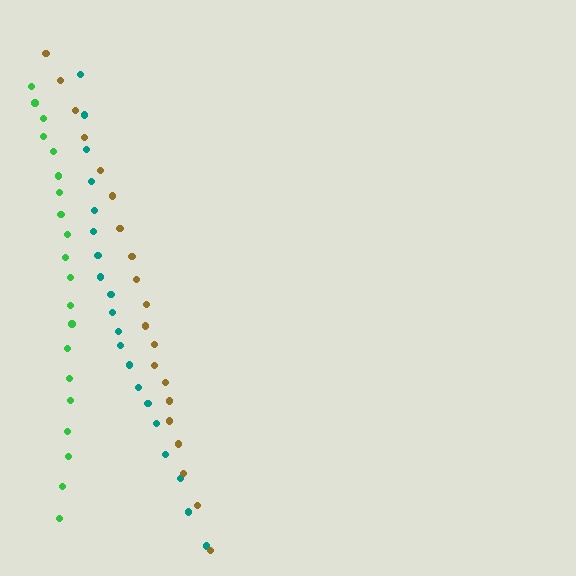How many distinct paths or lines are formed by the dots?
There are 3 distinct paths.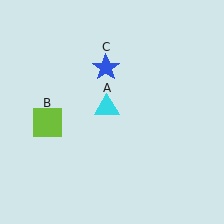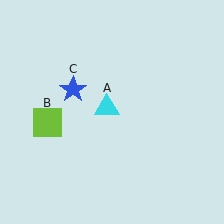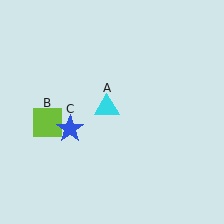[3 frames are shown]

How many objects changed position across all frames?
1 object changed position: blue star (object C).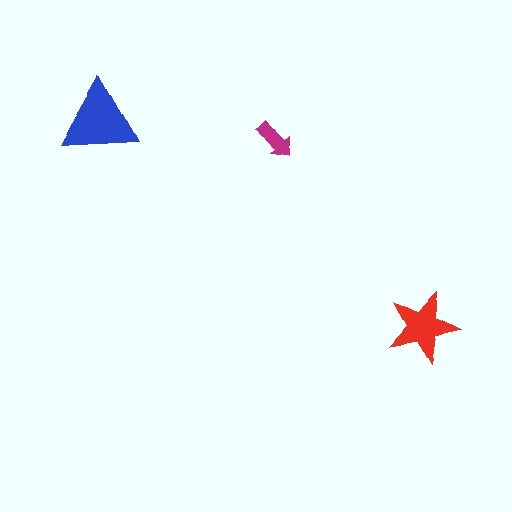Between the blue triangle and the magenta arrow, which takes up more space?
The blue triangle.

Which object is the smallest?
The magenta arrow.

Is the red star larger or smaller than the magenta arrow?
Larger.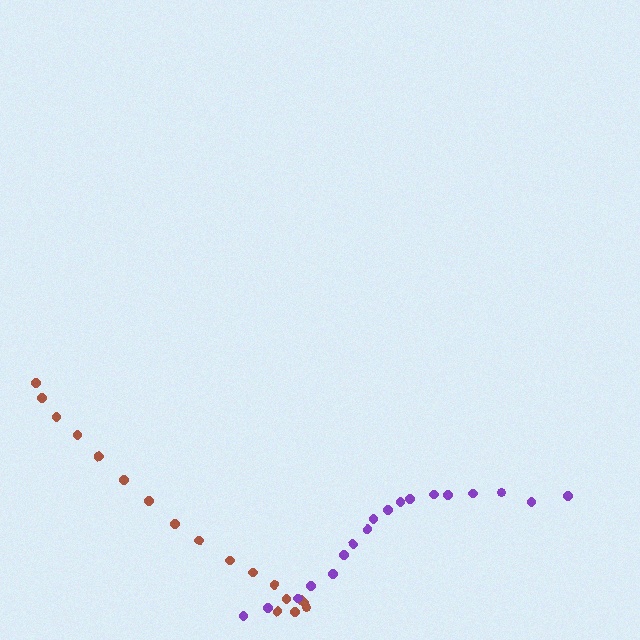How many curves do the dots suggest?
There are 2 distinct paths.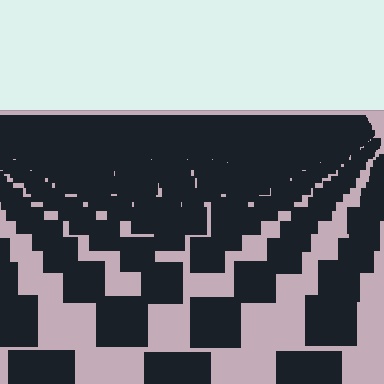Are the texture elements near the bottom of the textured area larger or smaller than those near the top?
Larger. Near the bottom, elements are closer to the viewer and appear at a bigger on-screen size.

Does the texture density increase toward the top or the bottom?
Density increases toward the top.